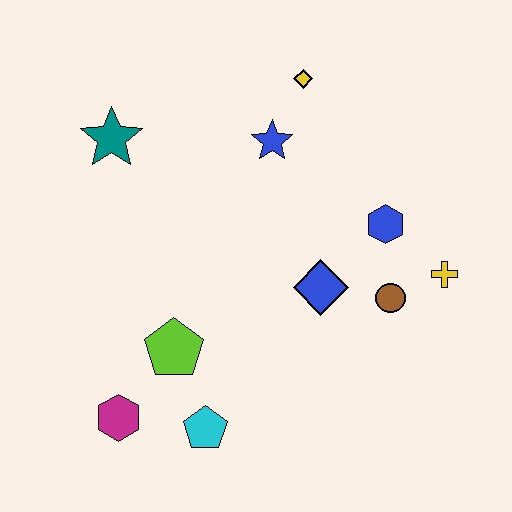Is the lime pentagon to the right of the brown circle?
No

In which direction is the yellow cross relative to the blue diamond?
The yellow cross is to the right of the blue diamond.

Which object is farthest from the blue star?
The magenta hexagon is farthest from the blue star.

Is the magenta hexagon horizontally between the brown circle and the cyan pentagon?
No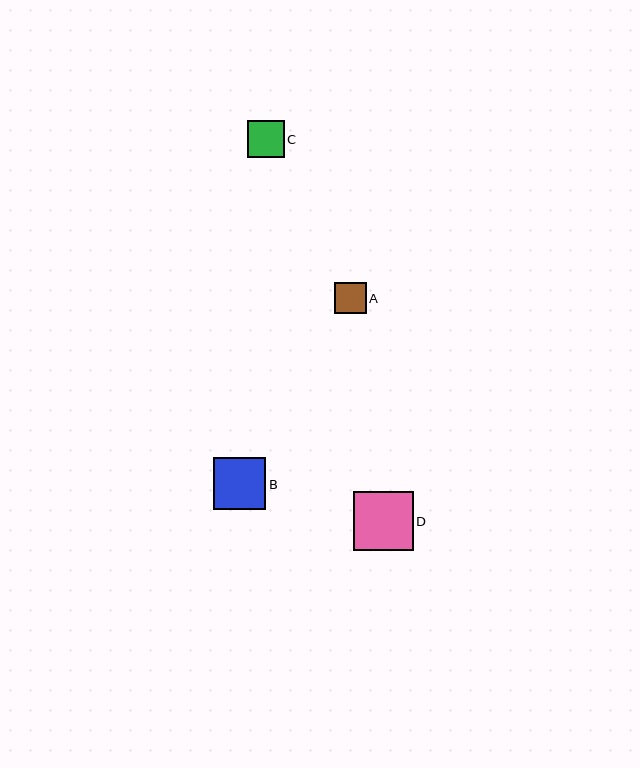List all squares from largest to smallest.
From largest to smallest: D, B, C, A.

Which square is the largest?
Square D is the largest with a size of approximately 60 pixels.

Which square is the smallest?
Square A is the smallest with a size of approximately 32 pixels.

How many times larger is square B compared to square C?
Square B is approximately 1.4 times the size of square C.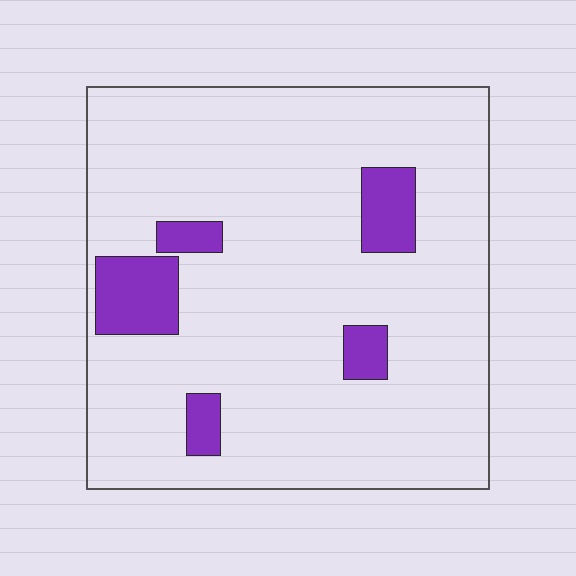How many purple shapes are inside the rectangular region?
5.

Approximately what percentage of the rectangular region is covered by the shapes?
Approximately 10%.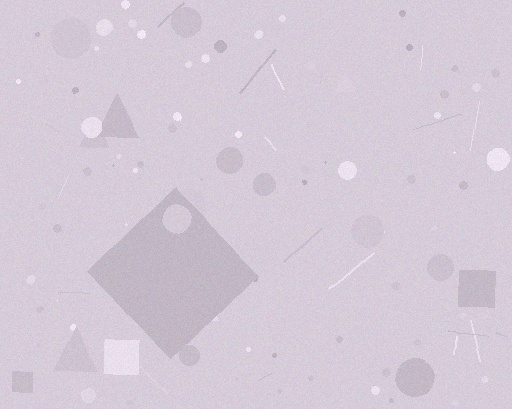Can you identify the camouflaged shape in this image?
The camouflaged shape is a diamond.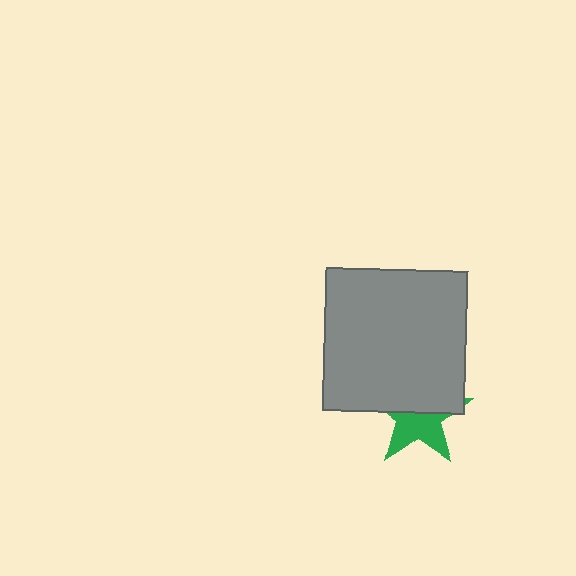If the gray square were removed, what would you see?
You would see the complete green star.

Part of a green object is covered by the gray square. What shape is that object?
It is a star.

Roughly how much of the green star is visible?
About half of it is visible (roughly 51%).